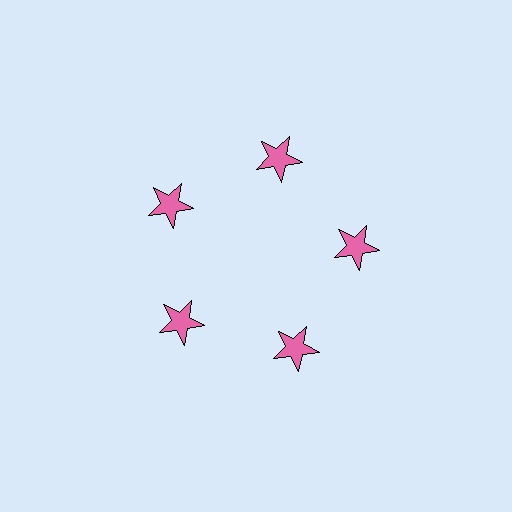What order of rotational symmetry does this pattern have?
This pattern has 5-fold rotational symmetry.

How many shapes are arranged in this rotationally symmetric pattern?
There are 5 shapes, arranged in 5 groups of 1.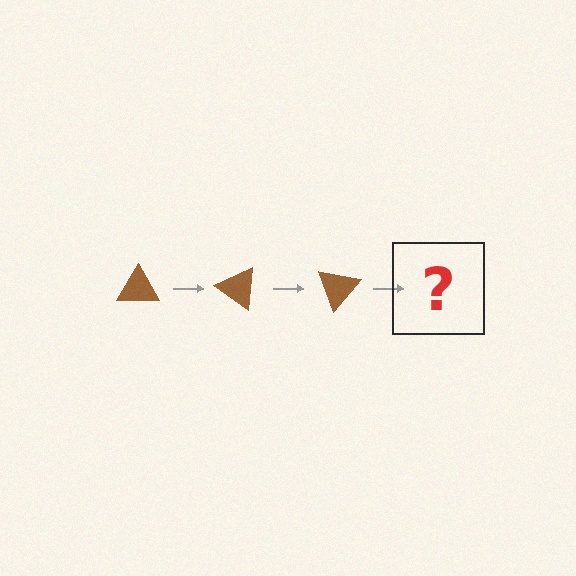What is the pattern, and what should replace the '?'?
The pattern is that the triangle rotates 35 degrees each step. The '?' should be a brown triangle rotated 105 degrees.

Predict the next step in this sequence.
The next step is a brown triangle rotated 105 degrees.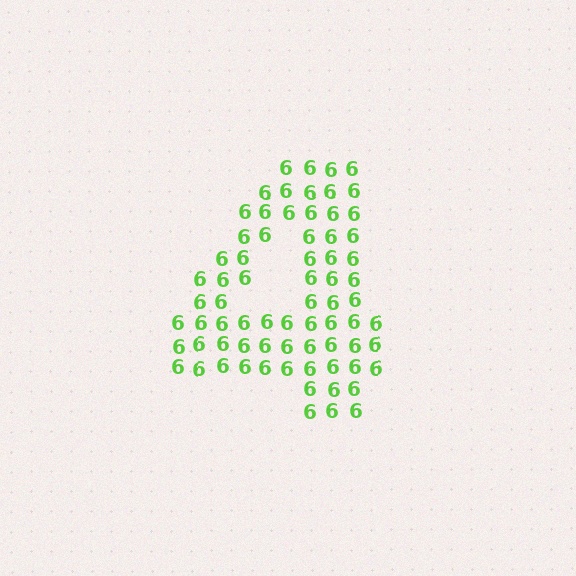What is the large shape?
The large shape is the digit 4.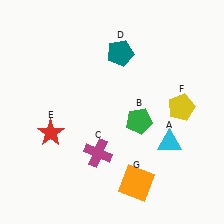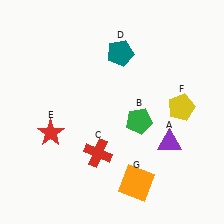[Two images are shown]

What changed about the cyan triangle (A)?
In Image 1, A is cyan. In Image 2, it changed to purple.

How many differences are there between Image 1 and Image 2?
There are 2 differences between the two images.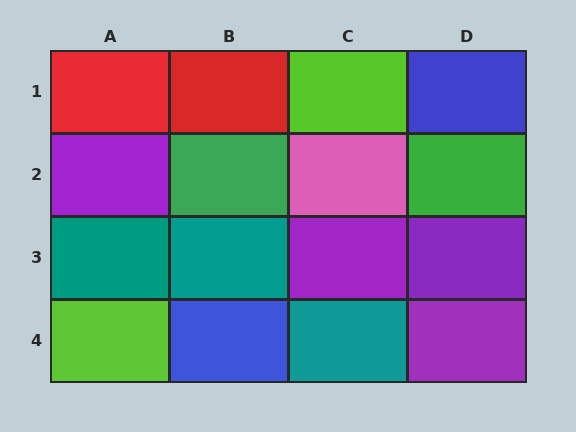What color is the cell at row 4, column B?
Blue.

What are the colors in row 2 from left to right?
Purple, green, pink, green.